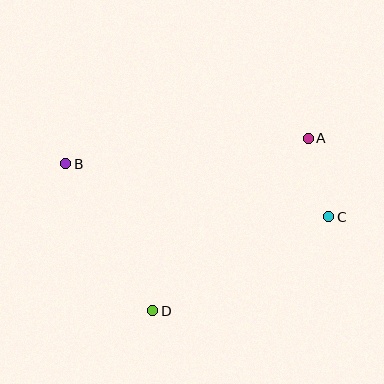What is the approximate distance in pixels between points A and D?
The distance between A and D is approximately 232 pixels.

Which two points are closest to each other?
Points A and C are closest to each other.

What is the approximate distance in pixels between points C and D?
The distance between C and D is approximately 200 pixels.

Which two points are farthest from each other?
Points B and C are farthest from each other.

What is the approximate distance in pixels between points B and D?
The distance between B and D is approximately 171 pixels.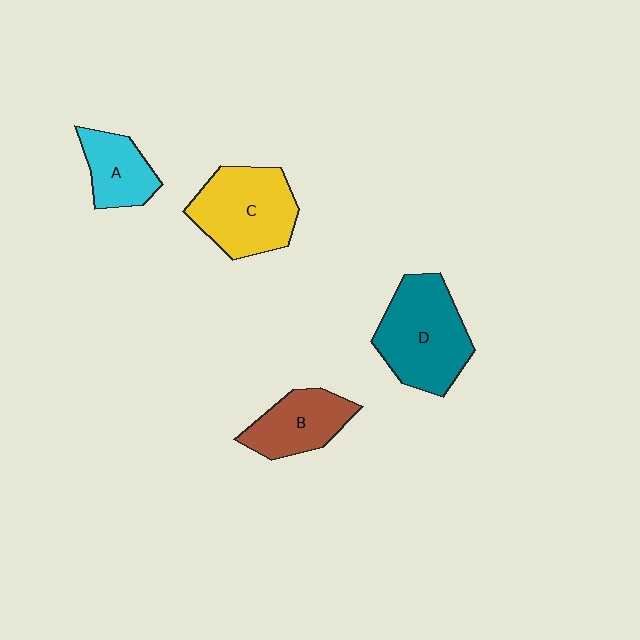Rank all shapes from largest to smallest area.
From largest to smallest: D (teal), C (yellow), B (brown), A (cyan).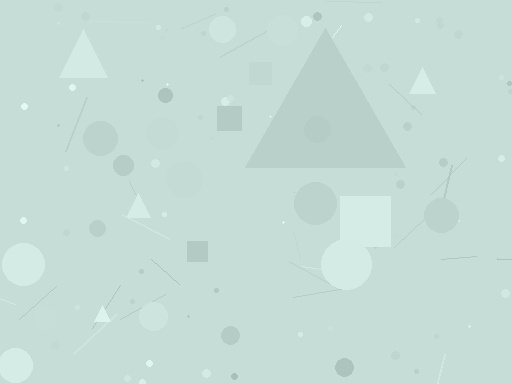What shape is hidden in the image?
A triangle is hidden in the image.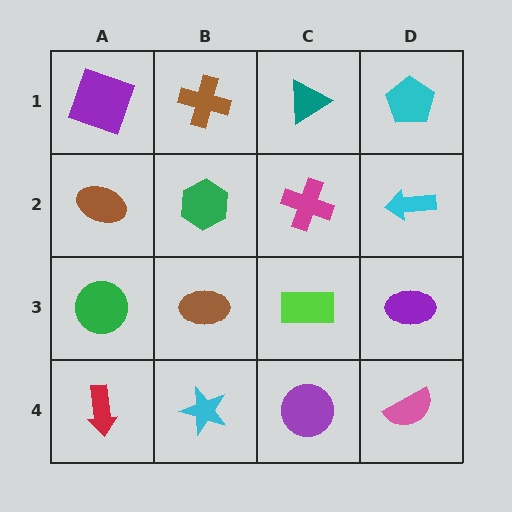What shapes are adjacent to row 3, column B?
A green hexagon (row 2, column B), a cyan star (row 4, column B), a green circle (row 3, column A), a lime rectangle (row 3, column C).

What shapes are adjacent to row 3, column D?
A cyan arrow (row 2, column D), a pink semicircle (row 4, column D), a lime rectangle (row 3, column C).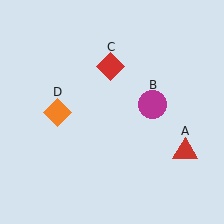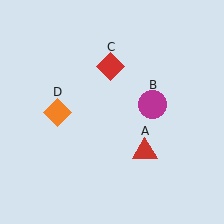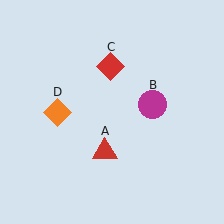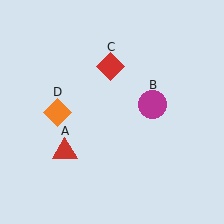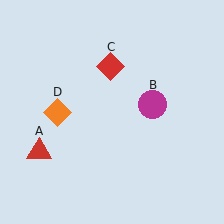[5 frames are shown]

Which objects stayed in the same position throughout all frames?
Magenta circle (object B) and red diamond (object C) and orange diamond (object D) remained stationary.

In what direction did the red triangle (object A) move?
The red triangle (object A) moved left.